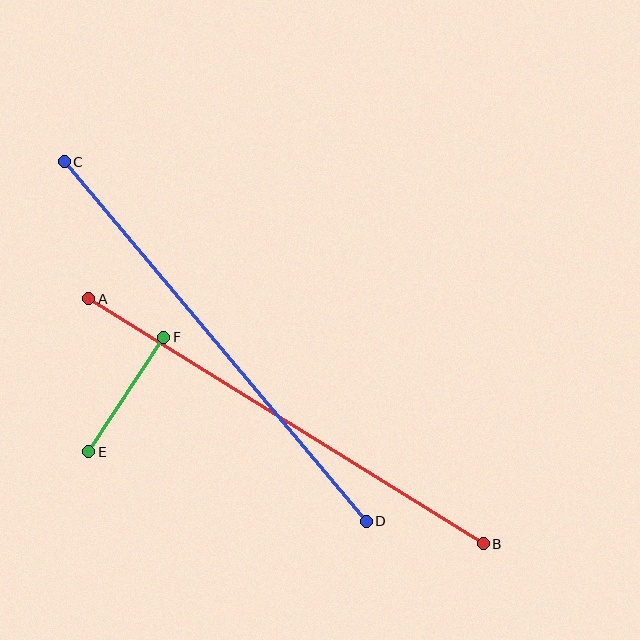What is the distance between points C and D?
The distance is approximately 470 pixels.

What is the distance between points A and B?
The distance is approximately 464 pixels.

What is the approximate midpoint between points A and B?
The midpoint is at approximately (286, 421) pixels.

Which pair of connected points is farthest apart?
Points C and D are farthest apart.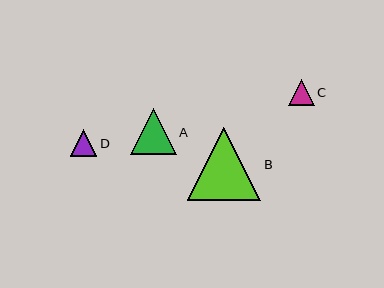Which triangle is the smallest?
Triangle C is the smallest with a size of approximately 26 pixels.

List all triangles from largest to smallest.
From largest to smallest: B, A, D, C.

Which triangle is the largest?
Triangle B is the largest with a size of approximately 73 pixels.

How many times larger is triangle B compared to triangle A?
Triangle B is approximately 1.6 times the size of triangle A.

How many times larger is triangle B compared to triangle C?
Triangle B is approximately 2.8 times the size of triangle C.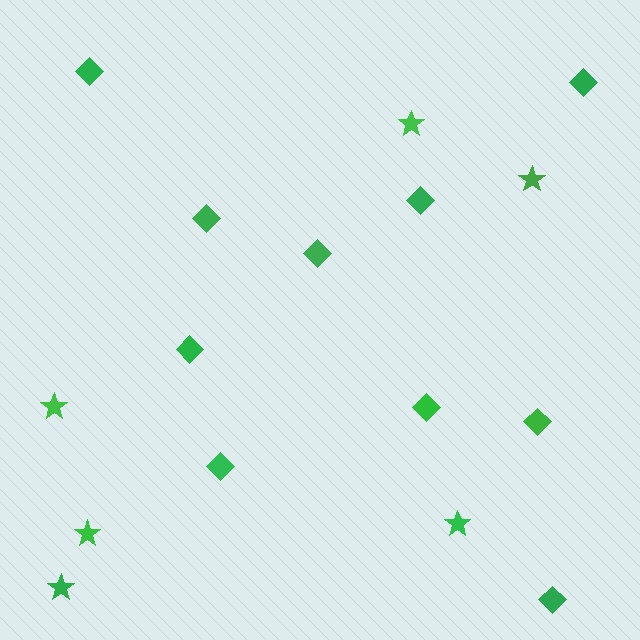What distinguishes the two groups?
There are 2 groups: one group of stars (6) and one group of diamonds (10).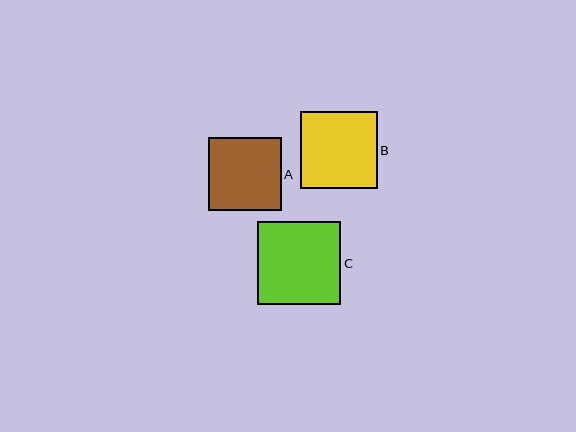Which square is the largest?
Square C is the largest with a size of approximately 83 pixels.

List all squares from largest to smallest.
From largest to smallest: C, B, A.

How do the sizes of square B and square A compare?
Square B and square A are approximately the same size.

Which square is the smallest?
Square A is the smallest with a size of approximately 72 pixels.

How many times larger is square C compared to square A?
Square C is approximately 1.1 times the size of square A.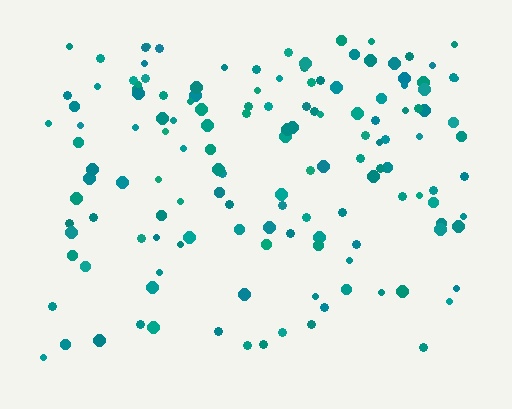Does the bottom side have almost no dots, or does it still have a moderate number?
Still a moderate number, just noticeably fewer than the top.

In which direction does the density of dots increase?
From bottom to top, with the top side densest.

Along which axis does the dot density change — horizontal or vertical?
Vertical.